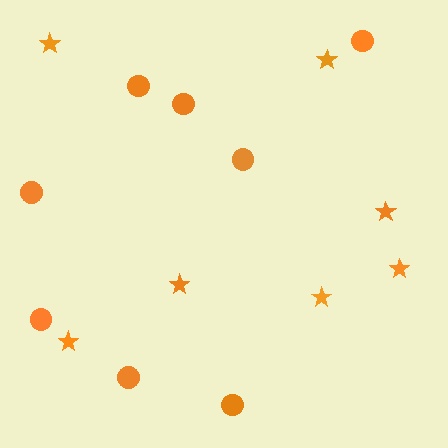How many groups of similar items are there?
There are 2 groups: one group of circles (8) and one group of stars (7).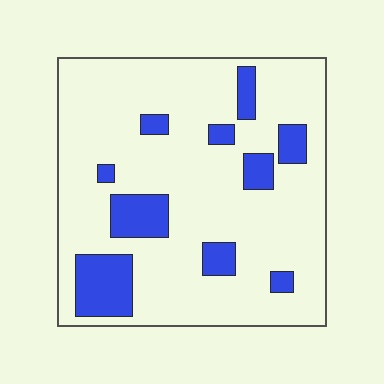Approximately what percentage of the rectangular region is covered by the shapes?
Approximately 20%.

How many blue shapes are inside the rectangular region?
10.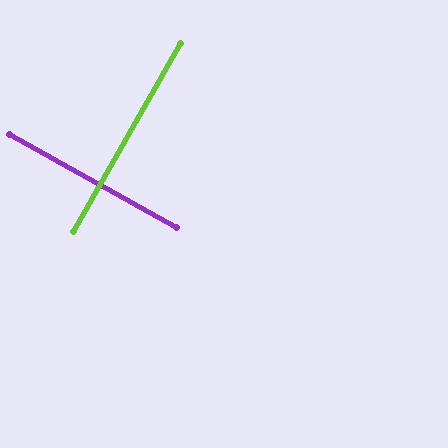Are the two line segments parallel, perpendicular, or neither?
Perpendicular — they meet at approximately 89°.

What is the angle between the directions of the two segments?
Approximately 89 degrees.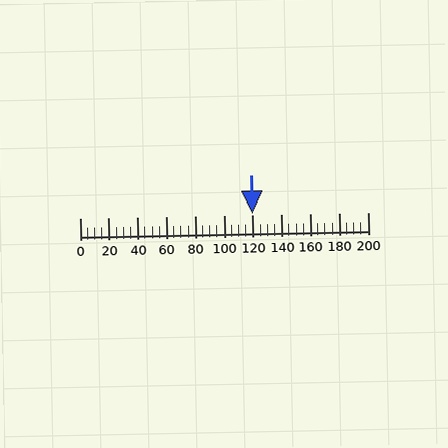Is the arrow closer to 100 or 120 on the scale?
The arrow is closer to 120.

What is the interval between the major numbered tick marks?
The major tick marks are spaced 20 units apart.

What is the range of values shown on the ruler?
The ruler shows values from 0 to 200.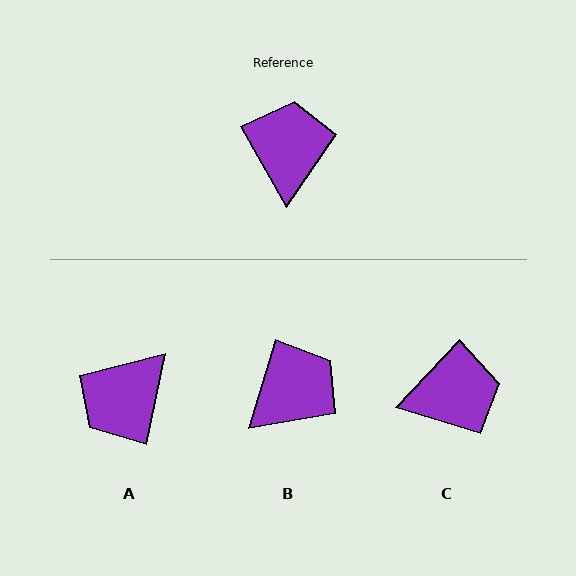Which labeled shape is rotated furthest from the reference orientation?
A, about 139 degrees away.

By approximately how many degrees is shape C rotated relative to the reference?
Approximately 73 degrees clockwise.